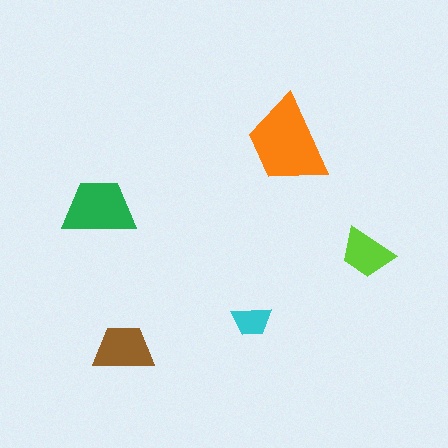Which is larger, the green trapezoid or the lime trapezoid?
The green one.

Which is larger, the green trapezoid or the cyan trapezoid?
The green one.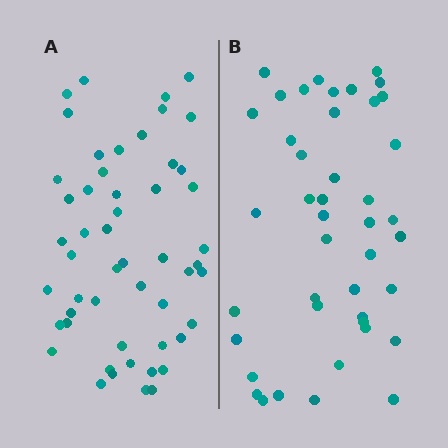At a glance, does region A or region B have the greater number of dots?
Region A (the left region) has more dots.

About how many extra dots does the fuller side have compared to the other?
Region A has roughly 8 or so more dots than region B.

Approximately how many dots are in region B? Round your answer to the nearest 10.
About 40 dots. (The exact count is 43, which rounds to 40.)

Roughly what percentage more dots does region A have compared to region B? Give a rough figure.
About 20% more.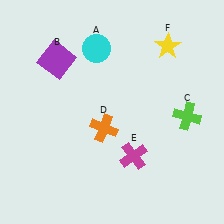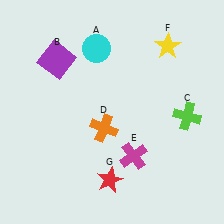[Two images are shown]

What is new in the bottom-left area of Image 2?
A red star (G) was added in the bottom-left area of Image 2.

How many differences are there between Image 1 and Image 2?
There is 1 difference between the two images.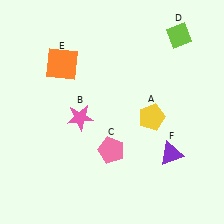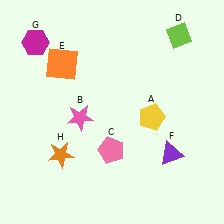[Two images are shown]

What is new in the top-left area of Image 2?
A magenta hexagon (G) was added in the top-left area of Image 2.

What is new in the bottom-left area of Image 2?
An orange star (H) was added in the bottom-left area of Image 2.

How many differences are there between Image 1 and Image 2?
There are 2 differences between the two images.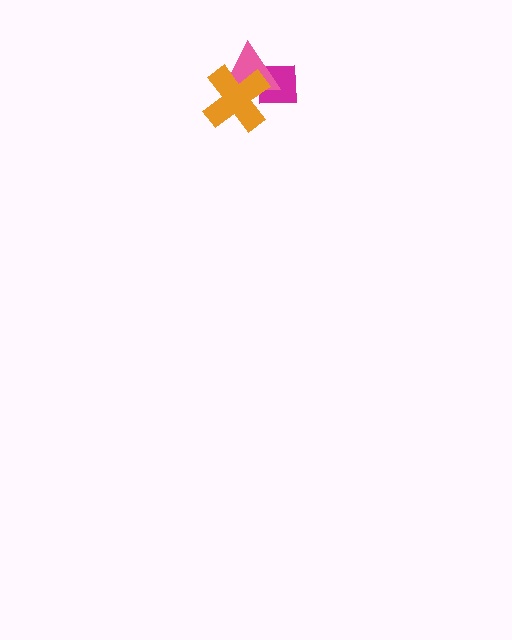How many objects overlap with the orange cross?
2 objects overlap with the orange cross.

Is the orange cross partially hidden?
No, no other shape covers it.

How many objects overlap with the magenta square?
2 objects overlap with the magenta square.